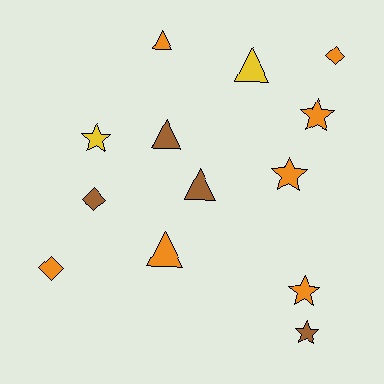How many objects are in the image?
There are 13 objects.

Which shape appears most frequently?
Star, with 5 objects.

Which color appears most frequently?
Orange, with 7 objects.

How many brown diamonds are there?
There is 1 brown diamond.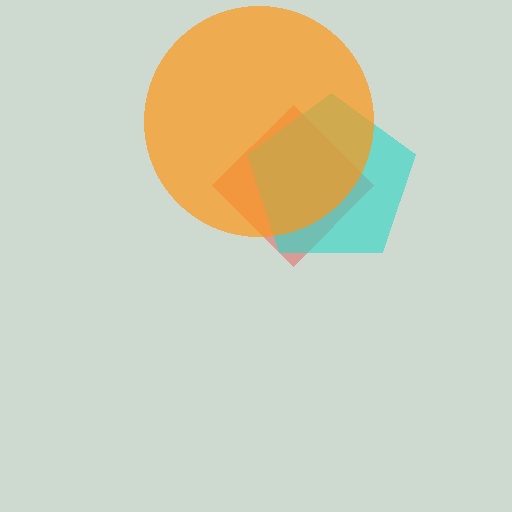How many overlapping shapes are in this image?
There are 3 overlapping shapes in the image.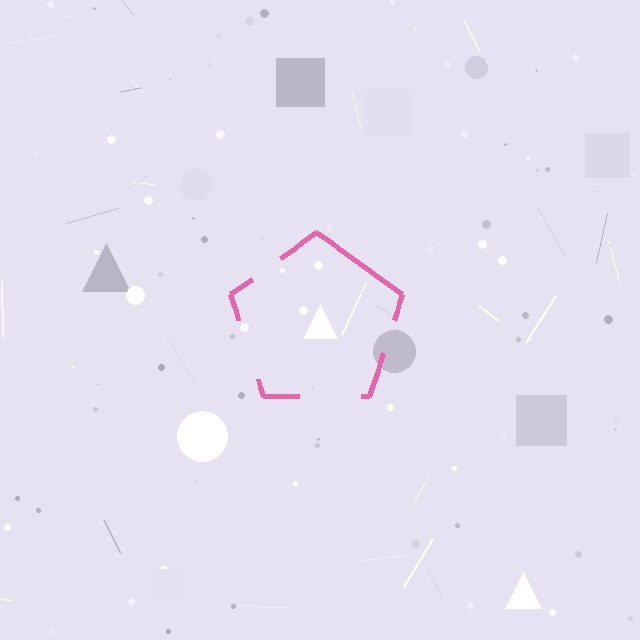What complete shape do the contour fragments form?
The contour fragments form a pentagon.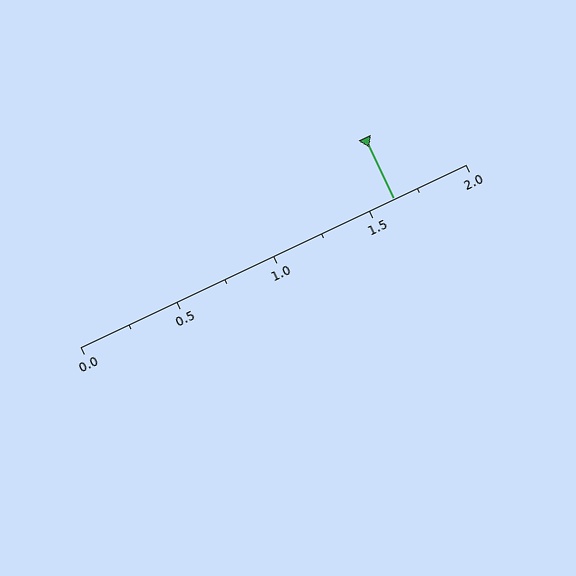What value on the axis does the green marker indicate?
The marker indicates approximately 1.62.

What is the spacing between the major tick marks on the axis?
The major ticks are spaced 0.5 apart.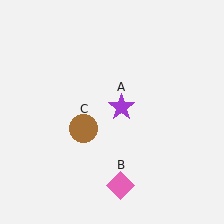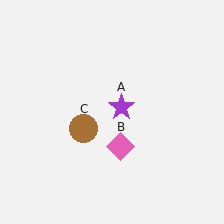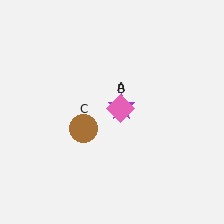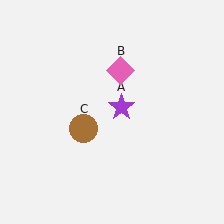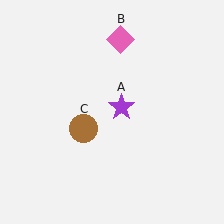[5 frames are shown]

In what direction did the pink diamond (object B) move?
The pink diamond (object B) moved up.